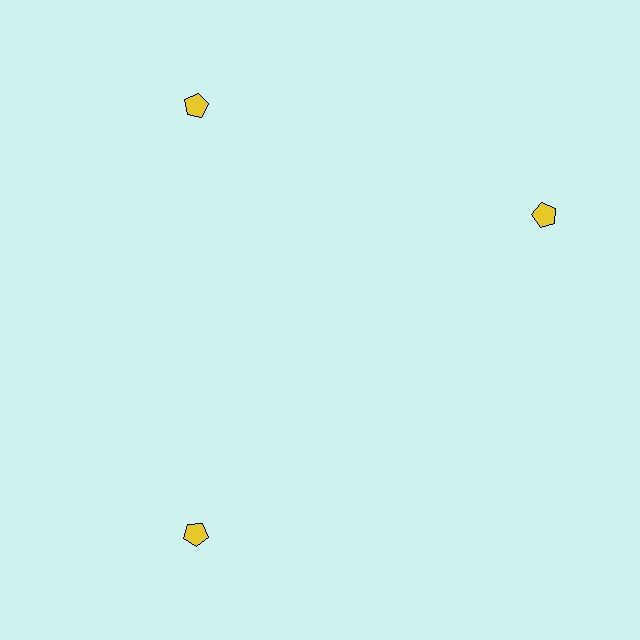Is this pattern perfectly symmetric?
No. The 3 yellow pentagons are arranged in a ring, but one element near the 3 o'clock position is rotated out of alignment along the ring, breaking the 3-fold rotational symmetry.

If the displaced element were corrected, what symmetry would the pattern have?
It would have 3-fold rotational symmetry — the pattern would map onto itself every 120 degrees.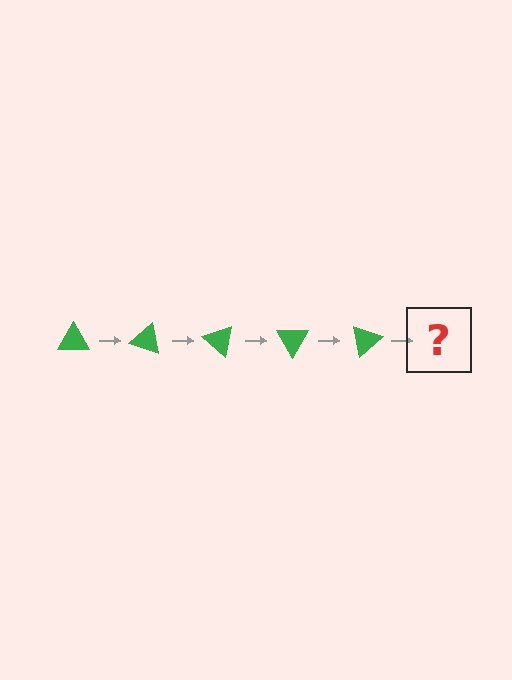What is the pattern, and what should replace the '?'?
The pattern is that the triangle rotates 20 degrees each step. The '?' should be a green triangle rotated 100 degrees.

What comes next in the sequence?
The next element should be a green triangle rotated 100 degrees.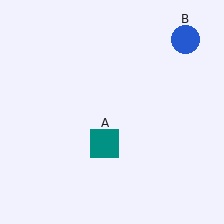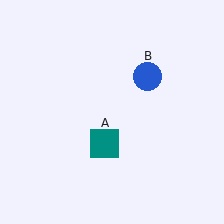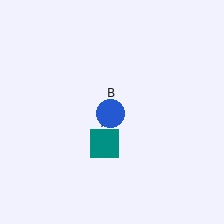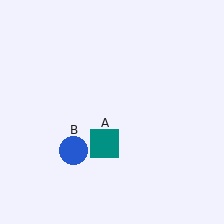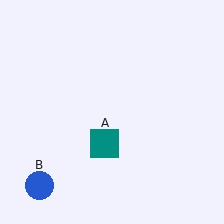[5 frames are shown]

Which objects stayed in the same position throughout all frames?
Teal square (object A) remained stationary.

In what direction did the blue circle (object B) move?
The blue circle (object B) moved down and to the left.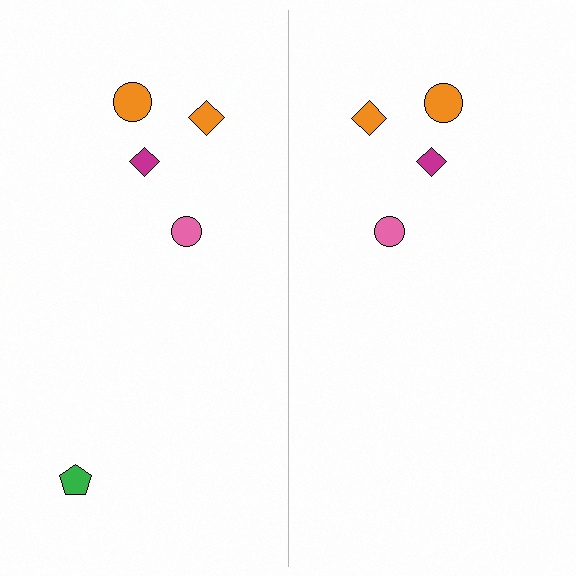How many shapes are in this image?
There are 9 shapes in this image.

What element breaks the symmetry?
A green pentagon is missing from the right side.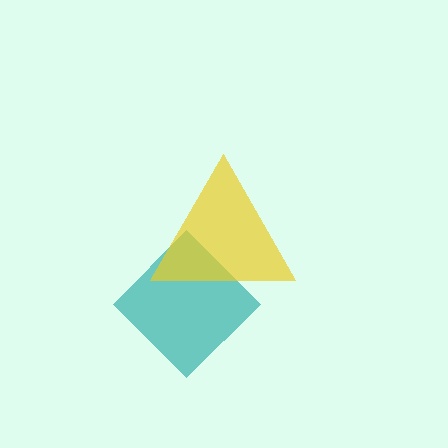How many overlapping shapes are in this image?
There are 2 overlapping shapes in the image.